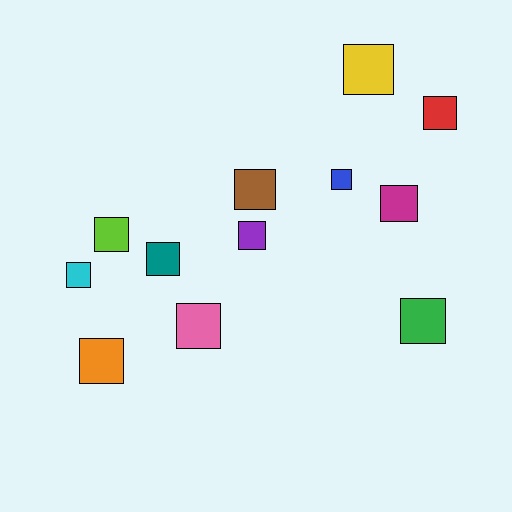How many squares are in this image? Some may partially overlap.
There are 12 squares.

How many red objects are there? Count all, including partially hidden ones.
There is 1 red object.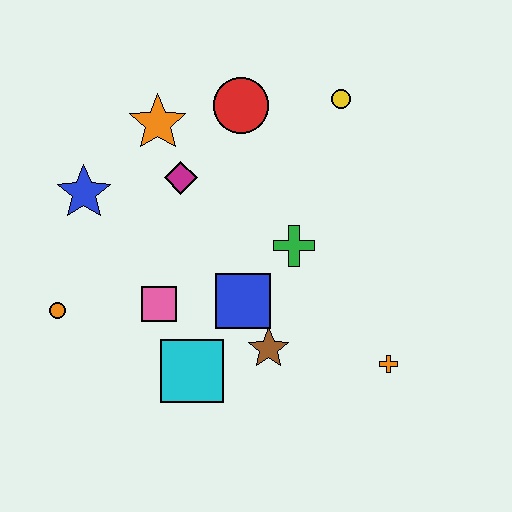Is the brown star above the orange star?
No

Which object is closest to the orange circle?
The pink square is closest to the orange circle.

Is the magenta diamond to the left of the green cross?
Yes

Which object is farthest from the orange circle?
The yellow circle is farthest from the orange circle.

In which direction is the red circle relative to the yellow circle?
The red circle is to the left of the yellow circle.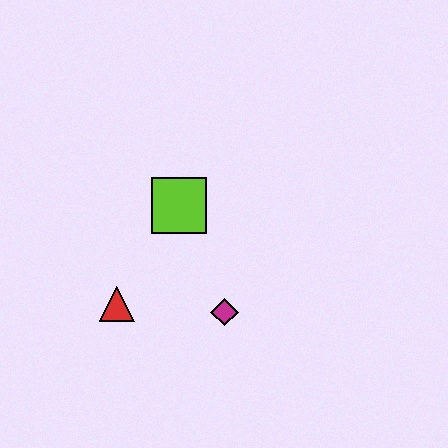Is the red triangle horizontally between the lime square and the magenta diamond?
No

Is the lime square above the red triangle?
Yes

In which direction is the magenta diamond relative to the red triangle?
The magenta diamond is to the right of the red triangle.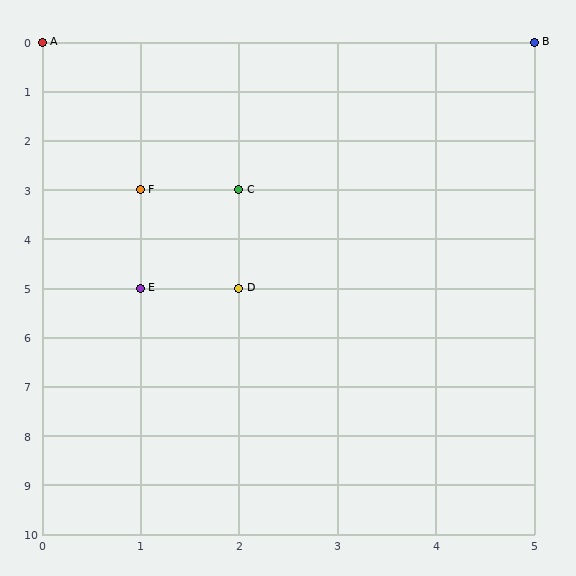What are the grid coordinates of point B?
Point B is at grid coordinates (5, 0).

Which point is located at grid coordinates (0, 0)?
Point A is at (0, 0).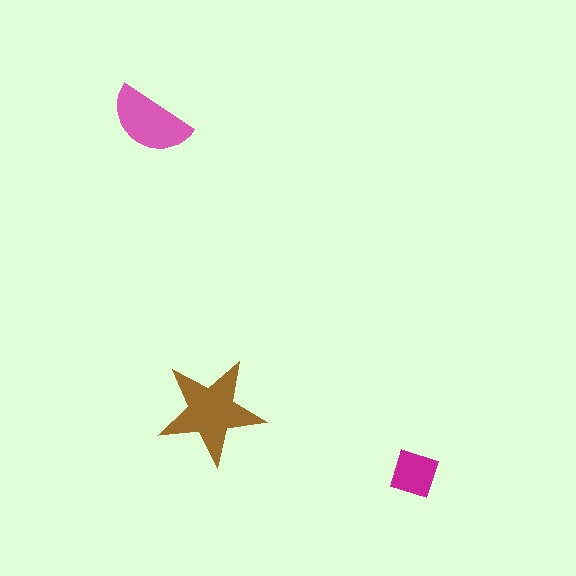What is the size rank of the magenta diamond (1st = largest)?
3rd.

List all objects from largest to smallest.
The brown star, the pink semicircle, the magenta diamond.